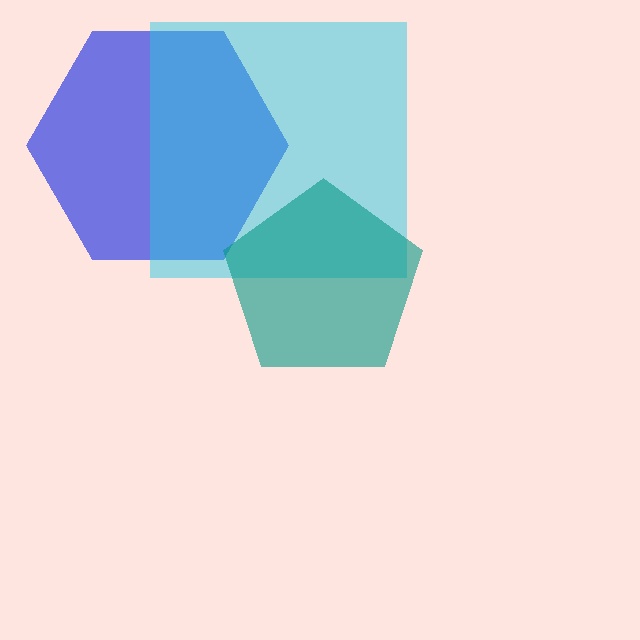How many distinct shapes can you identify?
There are 3 distinct shapes: a blue hexagon, a cyan square, a teal pentagon.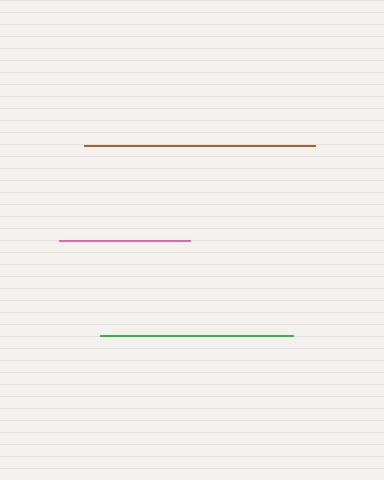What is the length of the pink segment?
The pink segment is approximately 130 pixels long.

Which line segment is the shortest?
The pink line is the shortest at approximately 130 pixels.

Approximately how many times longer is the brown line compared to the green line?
The brown line is approximately 1.2 times the length of the green line.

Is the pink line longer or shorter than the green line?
The green line is longer than the pink line.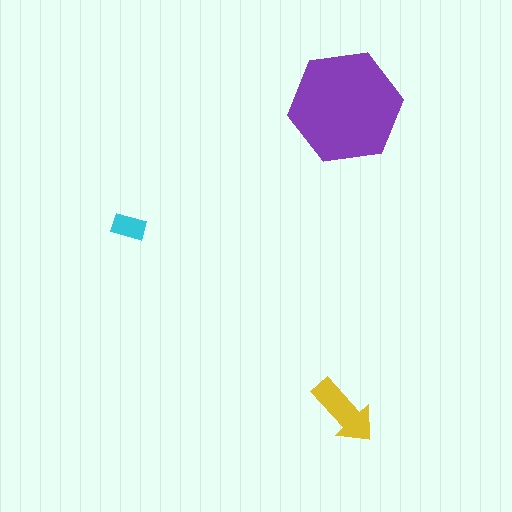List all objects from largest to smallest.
The purple hexagon, the yellow arrow, the cyan rectangle.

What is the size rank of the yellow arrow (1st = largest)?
2nd.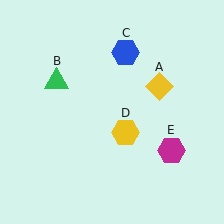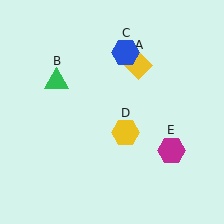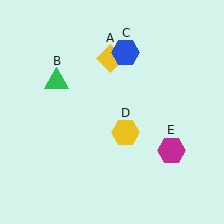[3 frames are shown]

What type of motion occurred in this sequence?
The yellow diamond (object A) rotated counterclockwise around the center of the scene.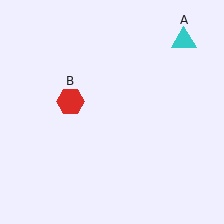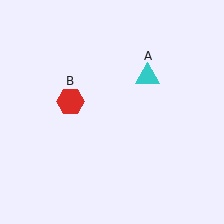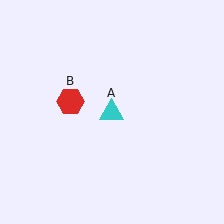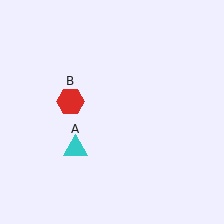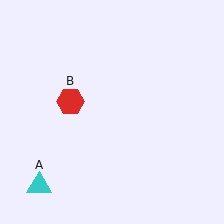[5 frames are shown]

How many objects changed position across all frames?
1 object changed position: cyan triangle (object A).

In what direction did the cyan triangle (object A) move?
The cyan triangle (object A) moved down and to the left.